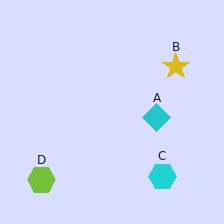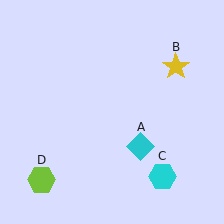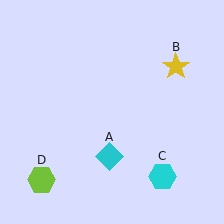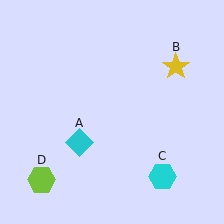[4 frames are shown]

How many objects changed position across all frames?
1 object changed position: cyan diamond (object A).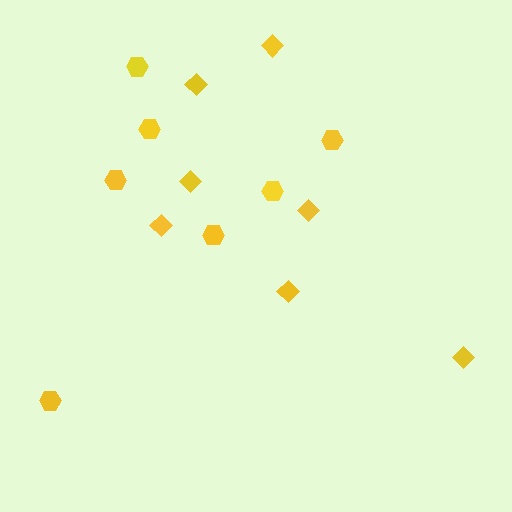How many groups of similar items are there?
There are 2 groups: one group of hexagons (7) and one group of diamonds (7).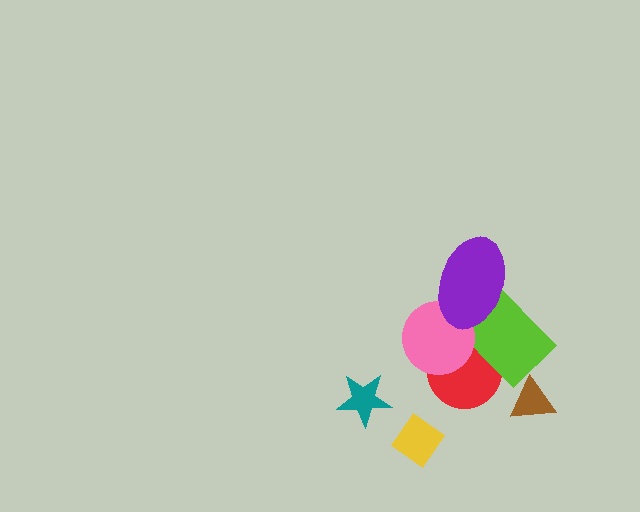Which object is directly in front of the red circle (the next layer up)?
The lime rectangle is directly in front of the red circle.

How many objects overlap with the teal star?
0 objects overlap with the teal star.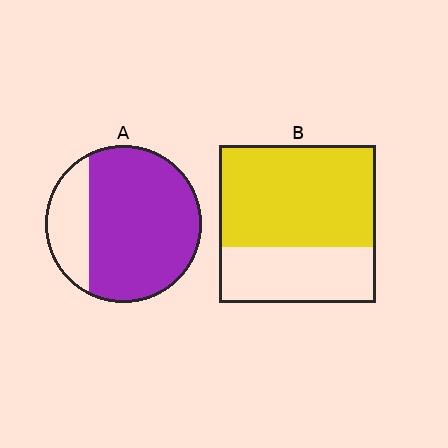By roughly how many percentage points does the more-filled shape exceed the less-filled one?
By roughly 15 percentage points (A over B).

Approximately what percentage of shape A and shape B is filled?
A is approximately 75% and B is approximately 65%.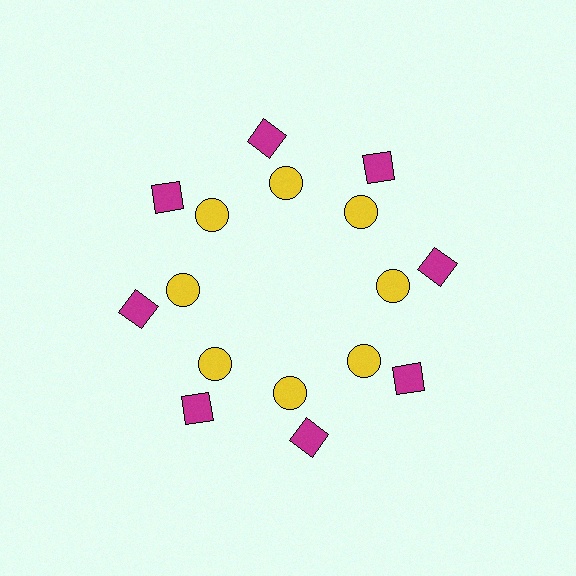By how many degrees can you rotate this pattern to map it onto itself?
The pattern maps onto itself every 45 degrees of rotation.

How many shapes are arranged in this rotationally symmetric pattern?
There are 16 shapes, arranged in 8 groups of 2.